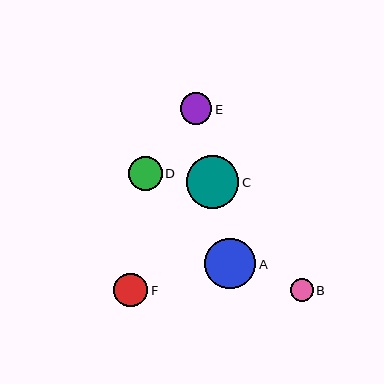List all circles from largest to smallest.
From largest to smallest: C, A, D, F, E, B.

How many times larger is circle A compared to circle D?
Circle A is approximately 1.5 times the size of circle D.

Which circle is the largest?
Circle C is the largest with a size of approximately 52 pixels.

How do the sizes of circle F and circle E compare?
Circle F and circle E are approximately the same size.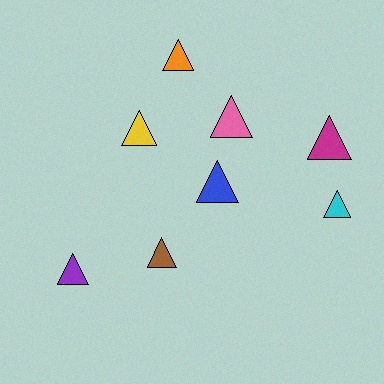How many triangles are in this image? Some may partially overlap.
There are 8 triangles.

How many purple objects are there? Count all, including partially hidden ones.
There is 1 purple object.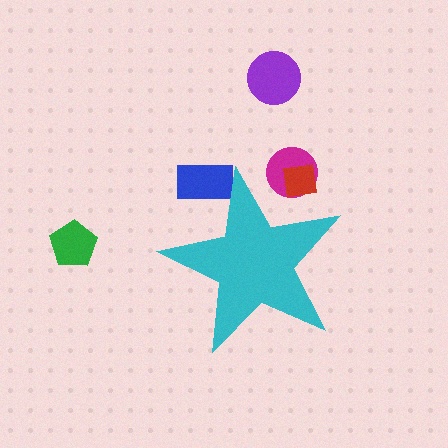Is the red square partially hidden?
Yes, the red square is partially hidden behind the cyan star.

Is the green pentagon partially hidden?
No, the green pentagon is fully visible.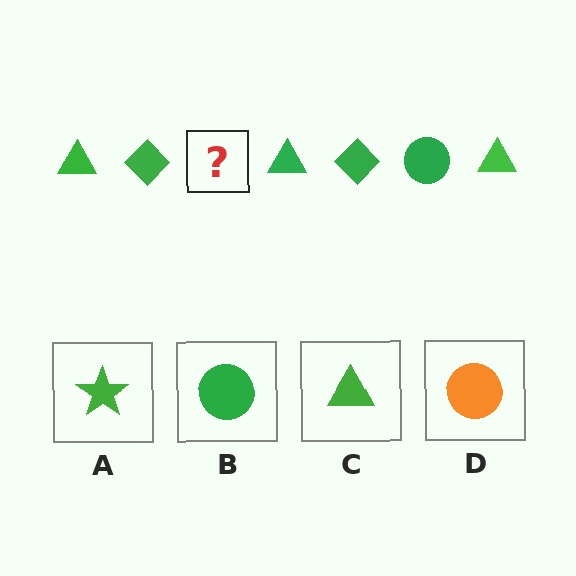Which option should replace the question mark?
Option B.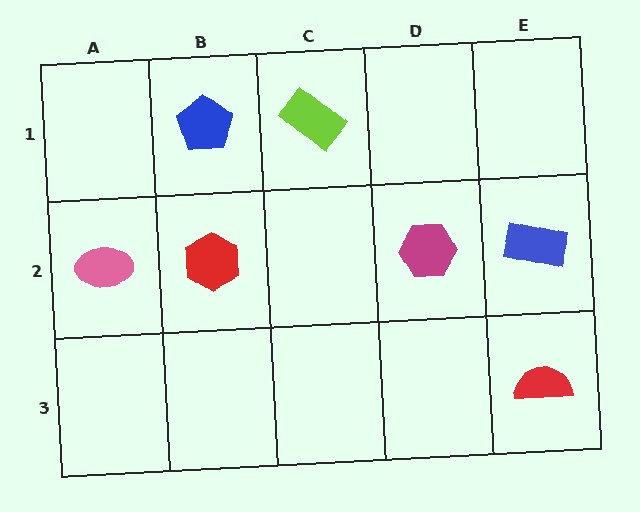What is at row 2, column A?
A pink ellipse.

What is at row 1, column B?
A blue pentagon.